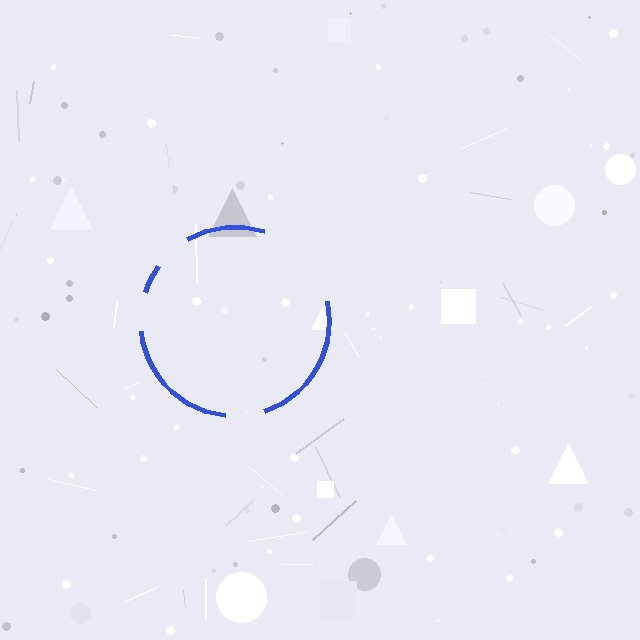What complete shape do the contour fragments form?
The contour fragments form a circle.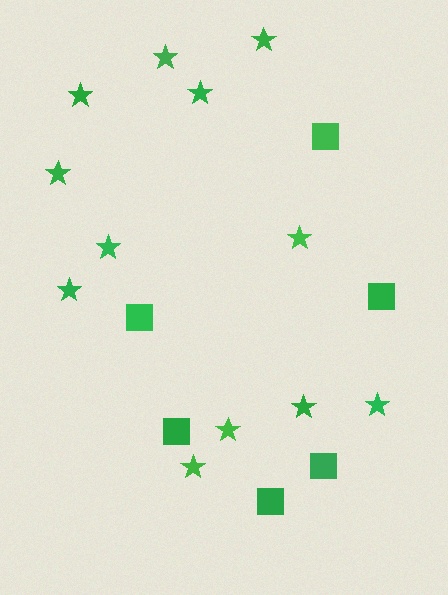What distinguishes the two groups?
There are 2 groups: one group of stars (12) and one group of squares (6).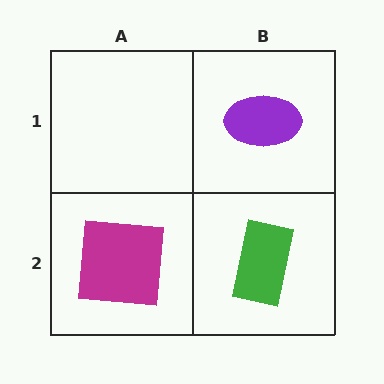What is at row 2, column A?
A magenta square.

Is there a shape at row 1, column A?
No, that cell is empty.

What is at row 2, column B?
A green rectangle.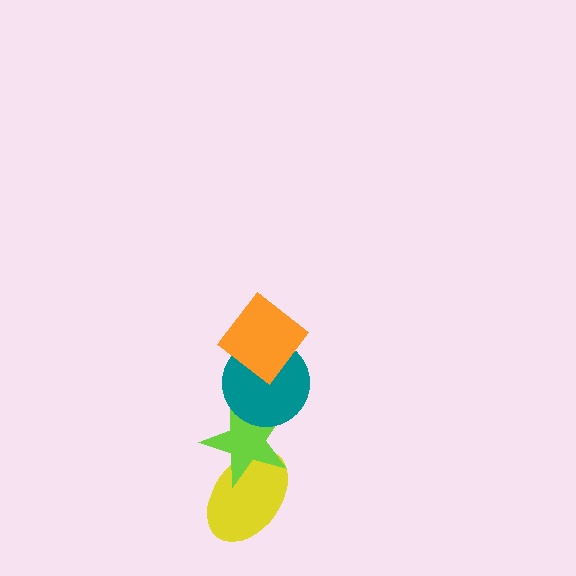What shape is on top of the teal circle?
The orange diamond is on top of the teal circle.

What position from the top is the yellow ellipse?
The yellow ellipse is 4th from the top.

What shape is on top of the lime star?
The teal circle is on top of the lime star.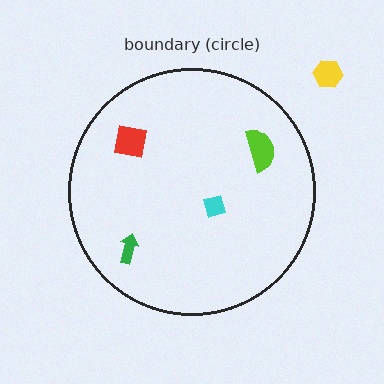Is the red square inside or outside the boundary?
Inside.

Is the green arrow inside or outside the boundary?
Inside.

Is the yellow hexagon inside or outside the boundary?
Outside.